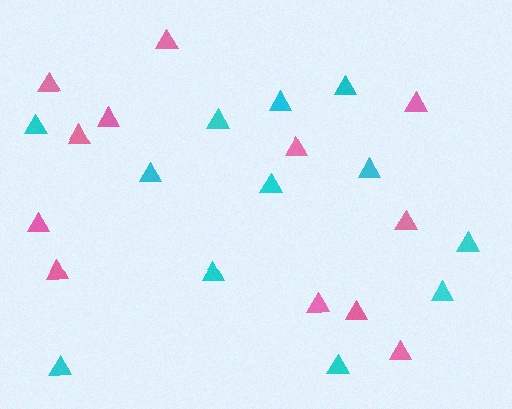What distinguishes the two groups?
There are 2 groups: one group of pink triangles (12) and one group of cyan triangles (12).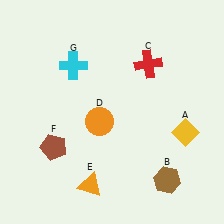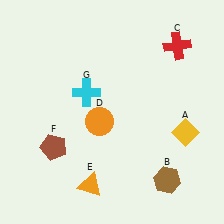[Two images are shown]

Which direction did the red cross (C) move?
The red cross (C) moved right.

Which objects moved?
The objects that moved are: the red cross (C), the cyan cross (G).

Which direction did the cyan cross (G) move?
The cyan cross (G) moved down.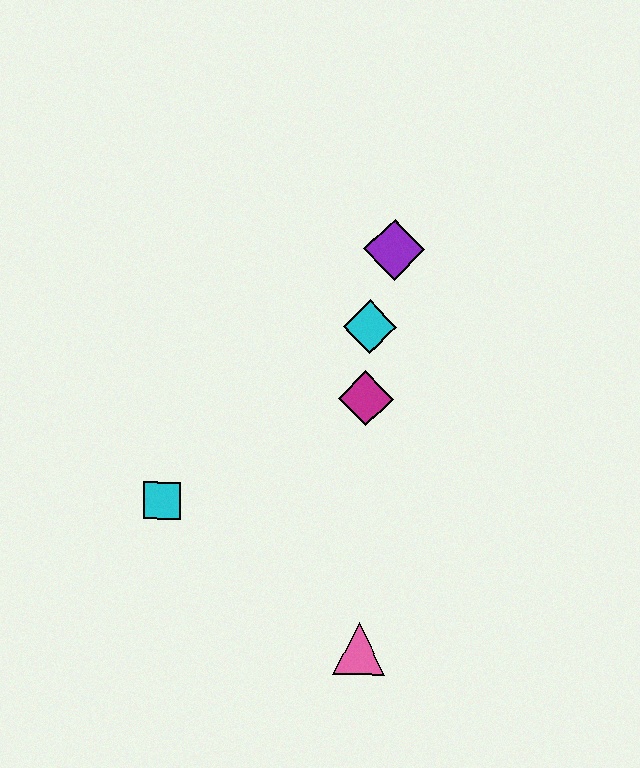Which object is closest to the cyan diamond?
The magenta diamond is closest to the cyan diamond.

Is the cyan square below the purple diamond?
Yes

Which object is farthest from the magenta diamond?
The pink triangle is farthest from the magenta diamond.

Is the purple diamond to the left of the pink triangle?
No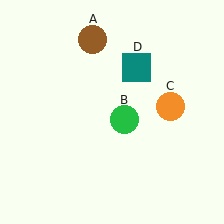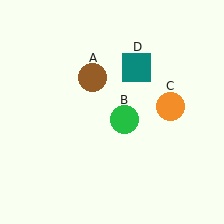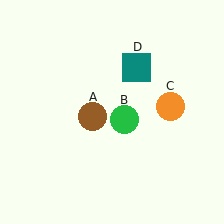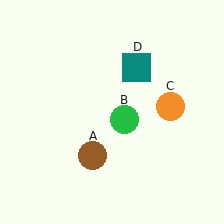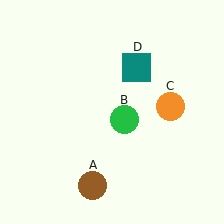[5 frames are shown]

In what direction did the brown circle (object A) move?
The brown circle (object A) moved down.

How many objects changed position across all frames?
1 object changed position: brown circle (object A).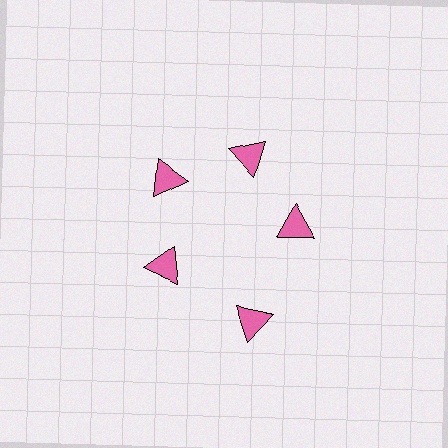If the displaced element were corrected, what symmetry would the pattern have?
It would have 5-fold rotational symmetry — the pattern would map onto itself every 72 degrees.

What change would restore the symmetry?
The symmetry would be restored by moving it inward, back onto the ring so that all 5 triangles sit at equal angles and equal distance from the center.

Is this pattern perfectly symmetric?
No. The 5 pink triangles are arranged in a ring, but one element near the 5 o'clock position is pushed outward from the center, breaking the 5-fold rotational symmetry.